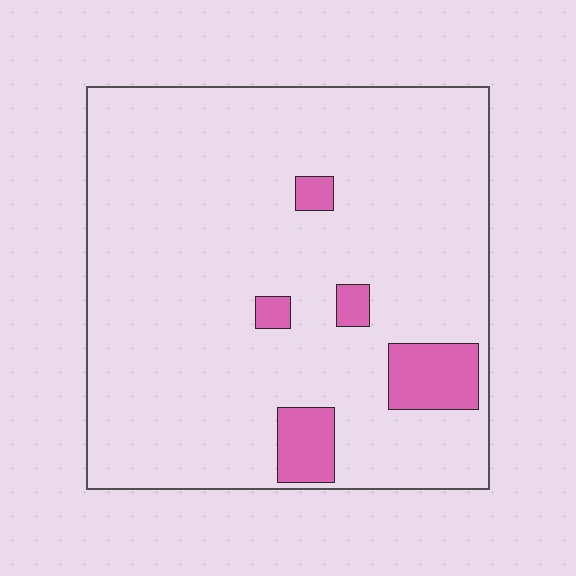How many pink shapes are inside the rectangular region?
5.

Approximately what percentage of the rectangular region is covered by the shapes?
Approximately 10%.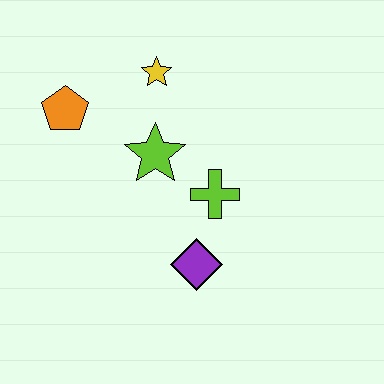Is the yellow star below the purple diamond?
No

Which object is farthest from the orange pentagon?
The purple diamond is farthest from the orange pentagon.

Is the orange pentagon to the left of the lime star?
Yes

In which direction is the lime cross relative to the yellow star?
The lime cross is below the yellow star.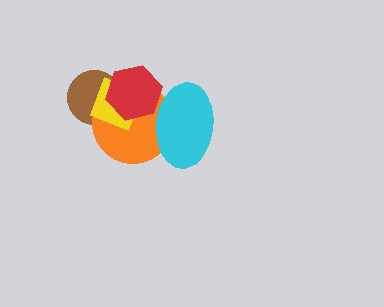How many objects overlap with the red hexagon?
4 objects overlap with the red hexagon.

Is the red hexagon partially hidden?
No, no other shape covers it.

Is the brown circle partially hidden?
Yes, it is partially covered by another shape.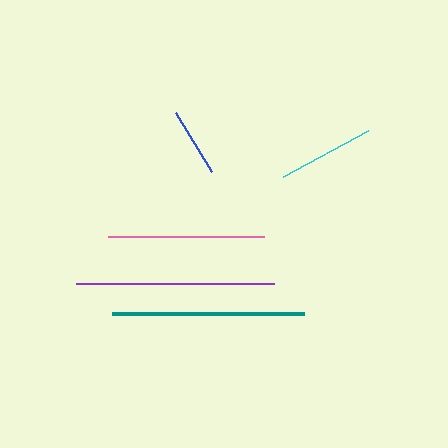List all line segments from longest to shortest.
From longest to shortest: purple, teal, pink, cyan, blue.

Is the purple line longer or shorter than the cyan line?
The purple line is longer than the cyan line.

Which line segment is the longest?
The purple line is the longest at approximately 198 pixels.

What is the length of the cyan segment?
The cyan segment is approximately 97 pixels long.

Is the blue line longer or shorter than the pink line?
The pink line is longer than the blue line.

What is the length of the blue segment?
The blue segment is approximately 69 pixels long.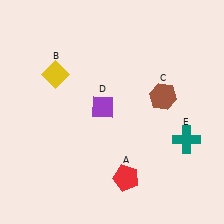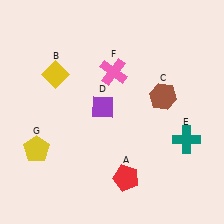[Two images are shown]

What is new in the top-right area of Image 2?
A pink cross (F) was added in the top-right area of Image 2.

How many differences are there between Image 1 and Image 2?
There are 2 differences between the two images.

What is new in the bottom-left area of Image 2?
A yellow pentagon (G) was added in the bottom-left area of Image 2.